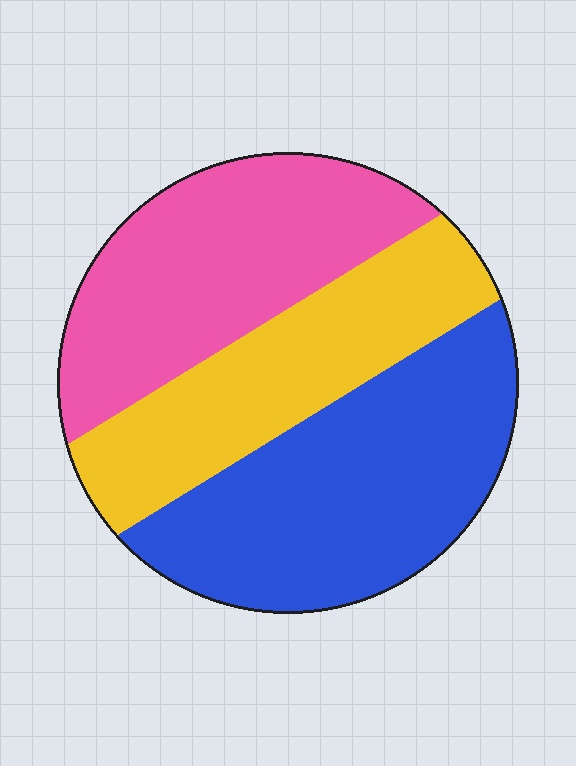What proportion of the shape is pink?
Pink covers around 35% of the shape.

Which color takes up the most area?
Blue, at roughly 40%.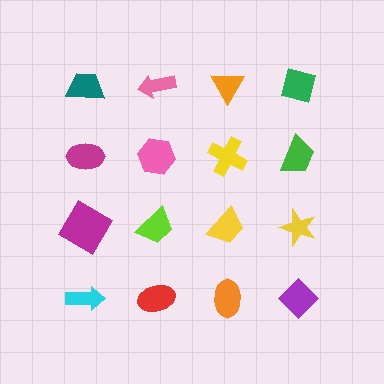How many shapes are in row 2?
4 shapes.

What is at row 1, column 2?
A pink arrow.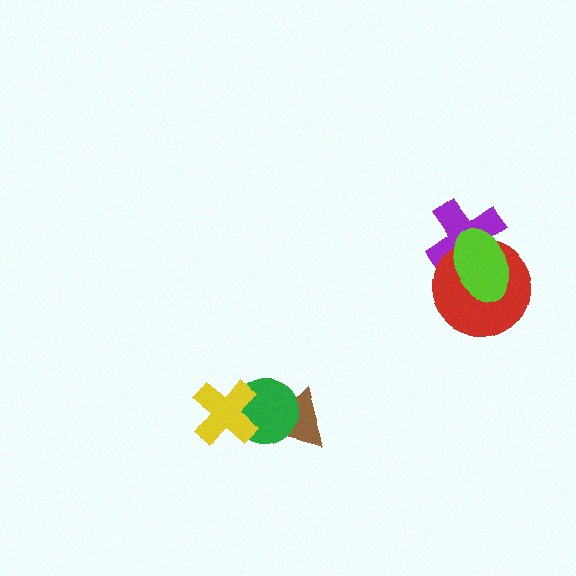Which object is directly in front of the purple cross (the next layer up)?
The red circle is directly in front of the purple cross.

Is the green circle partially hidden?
Yes, it is partially covered by another shape.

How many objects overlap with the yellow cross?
1 object overlaps with the yellow cross.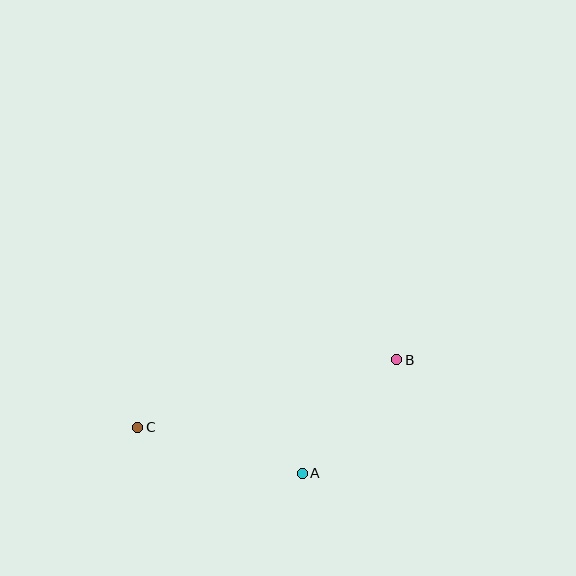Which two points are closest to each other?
Points A and B are closest to each other.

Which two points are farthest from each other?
Points B and C are farthest from each other.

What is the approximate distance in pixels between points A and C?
The distance between A and C is approximately 171 pixels.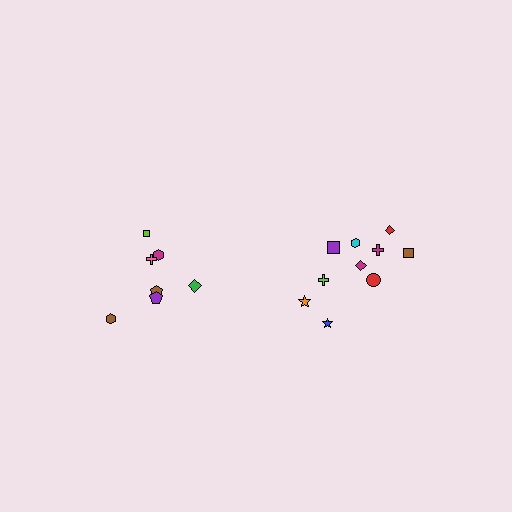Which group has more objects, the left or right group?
The right group.